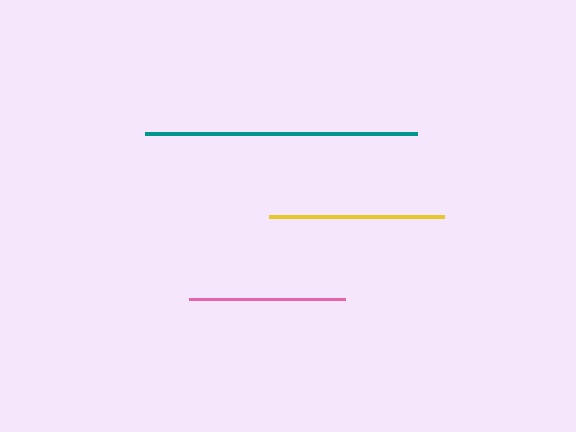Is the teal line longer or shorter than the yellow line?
The teal line is longer than the yellow line.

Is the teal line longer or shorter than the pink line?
The teal line is longer than the pink line.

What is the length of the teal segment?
The teal segment is approximately 272 pixels long.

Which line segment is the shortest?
The pink line is the shortest at approximately 156 pixels.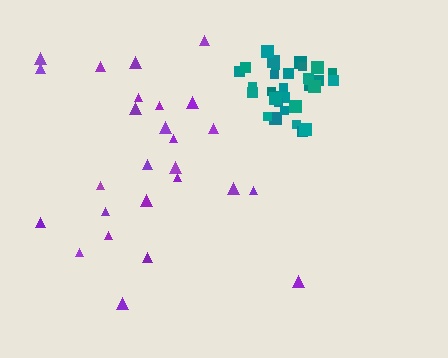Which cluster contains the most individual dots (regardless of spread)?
Teal (32).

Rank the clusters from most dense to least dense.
teal, purple.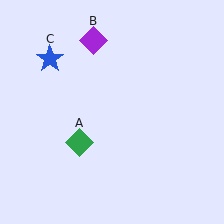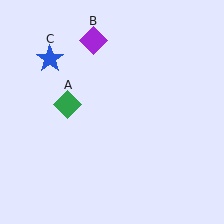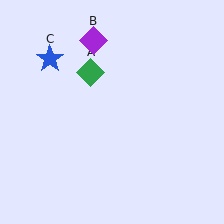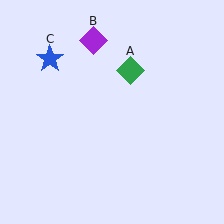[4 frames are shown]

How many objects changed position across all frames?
1 object changed position: green diamond (object A).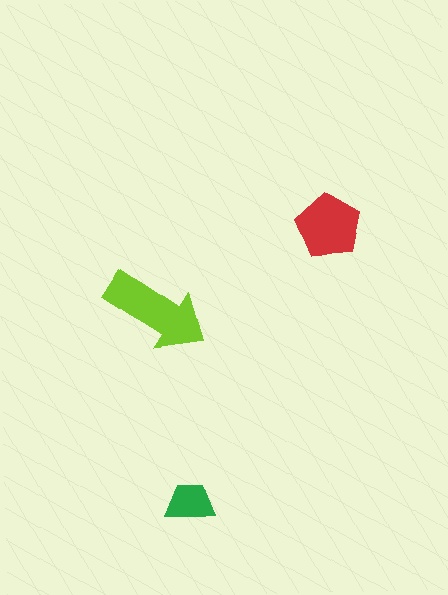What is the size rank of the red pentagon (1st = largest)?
2nd.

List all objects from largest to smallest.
The lime arrow, the red pentagon, the green trapezoid.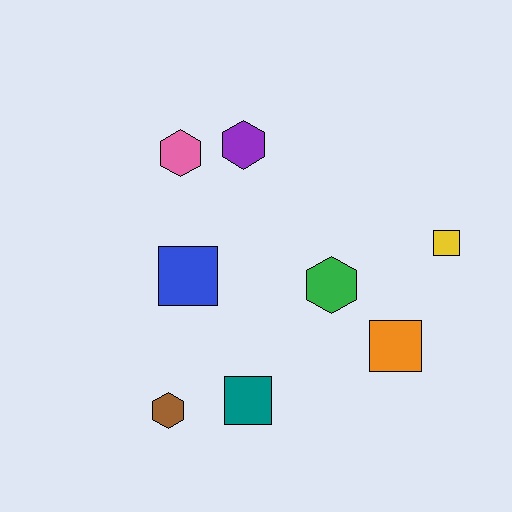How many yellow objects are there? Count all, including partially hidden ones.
There is 1 yellow object.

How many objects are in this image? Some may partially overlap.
There are 8 objects.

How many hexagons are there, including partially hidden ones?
There are 4 hexagons.